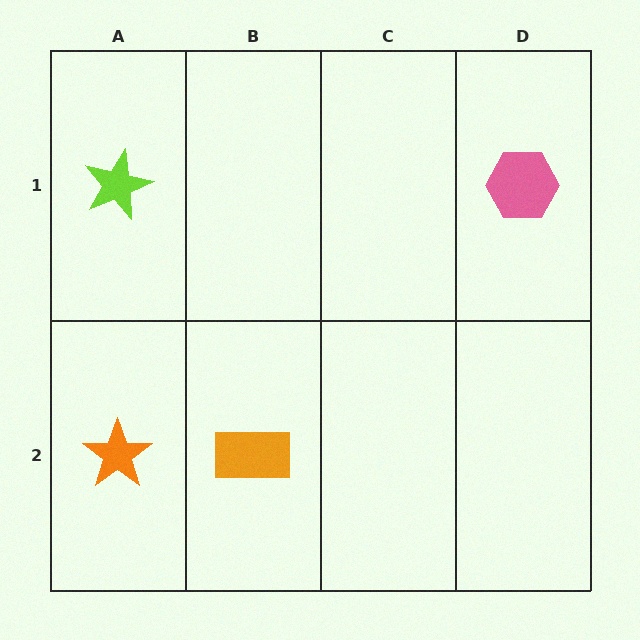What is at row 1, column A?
A lime star.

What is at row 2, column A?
An orange star.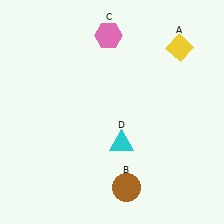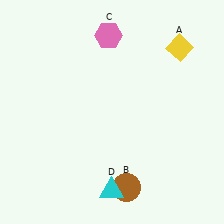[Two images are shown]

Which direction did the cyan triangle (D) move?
The cyan triangle (D) moved down.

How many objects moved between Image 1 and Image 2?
1 object moved between the two images.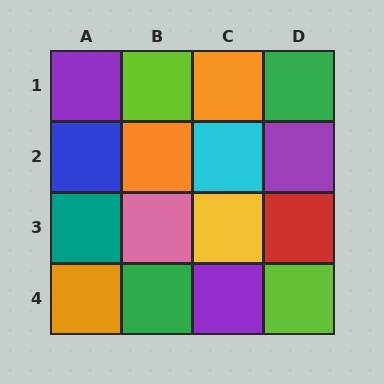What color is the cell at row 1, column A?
Purple.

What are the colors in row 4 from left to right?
Orange, green, purple, lime.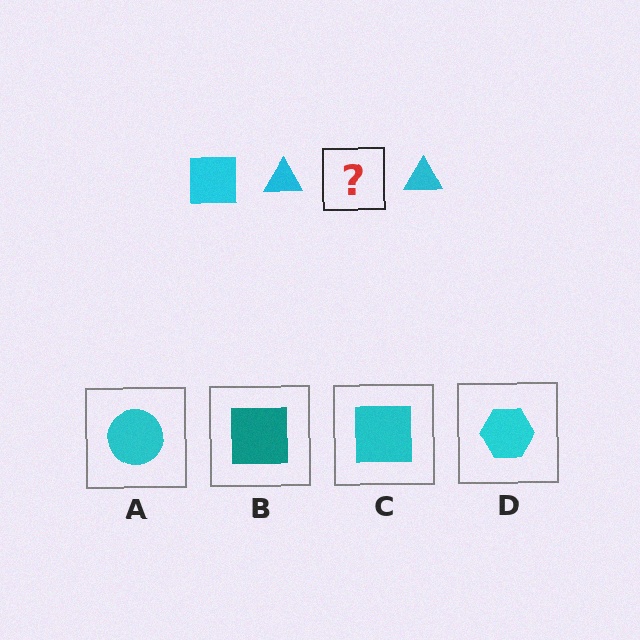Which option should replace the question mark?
Option C.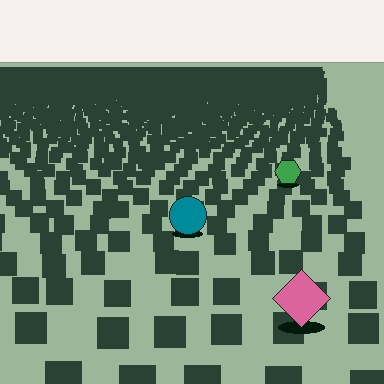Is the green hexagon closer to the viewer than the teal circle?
No. The teal circle is closer — you can tell from the texture gradient: the ground texture is coarser near it.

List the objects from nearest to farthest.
From nearest to farthest: the pink diamond, the teal circle, the green hexagon.